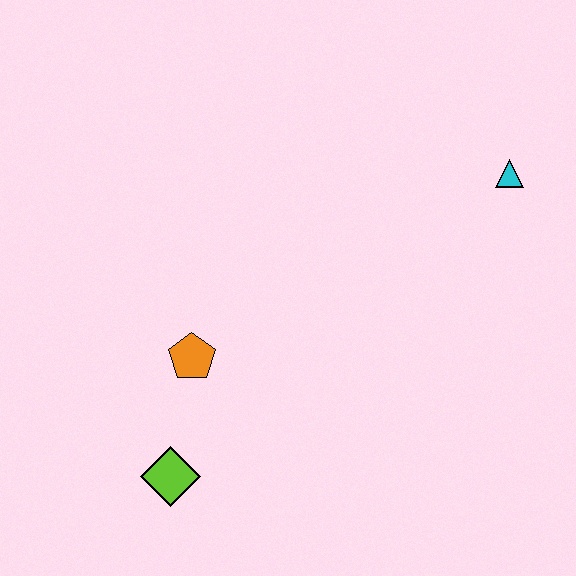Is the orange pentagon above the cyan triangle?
No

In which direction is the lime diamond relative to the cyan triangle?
The lime diamond is to the left of the cyan triangle.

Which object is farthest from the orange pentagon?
The cyan triangle is farthest from the orange pentagon.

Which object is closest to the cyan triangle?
The orange pentagon is closest to the cyan triangle.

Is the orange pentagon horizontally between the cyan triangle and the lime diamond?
Yes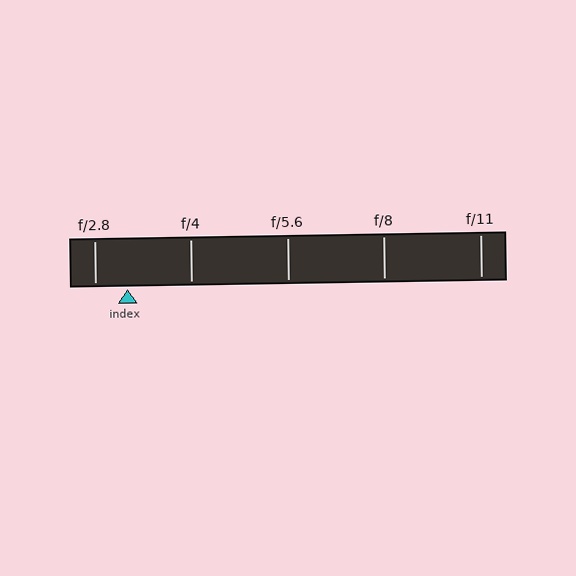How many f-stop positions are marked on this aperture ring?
There are 5 f-stop positions marked.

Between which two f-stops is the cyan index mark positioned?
The index mark is between f/2.8 and f/4.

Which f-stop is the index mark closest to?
The index mark is closest to f/2.8.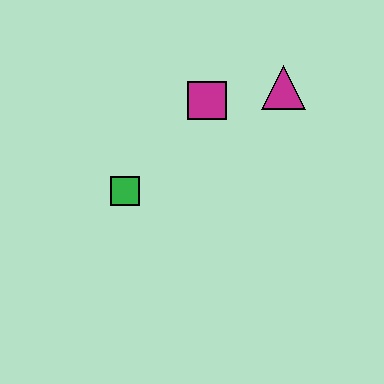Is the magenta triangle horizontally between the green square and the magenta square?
No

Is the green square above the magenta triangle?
No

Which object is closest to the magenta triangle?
The magenta square is closest to the magenta triangle.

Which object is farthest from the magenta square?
The green square is farthest from the magenta square.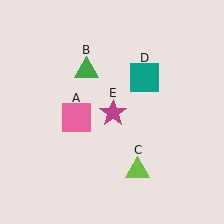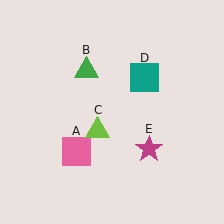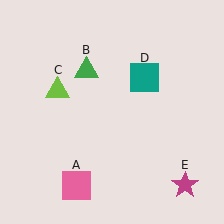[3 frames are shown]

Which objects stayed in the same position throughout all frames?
Green triangle (object B) and teal square (object D) remained stationary.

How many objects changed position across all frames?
3 objects changed position: pink square (object A), lime triangle (object C), magenta star (object E).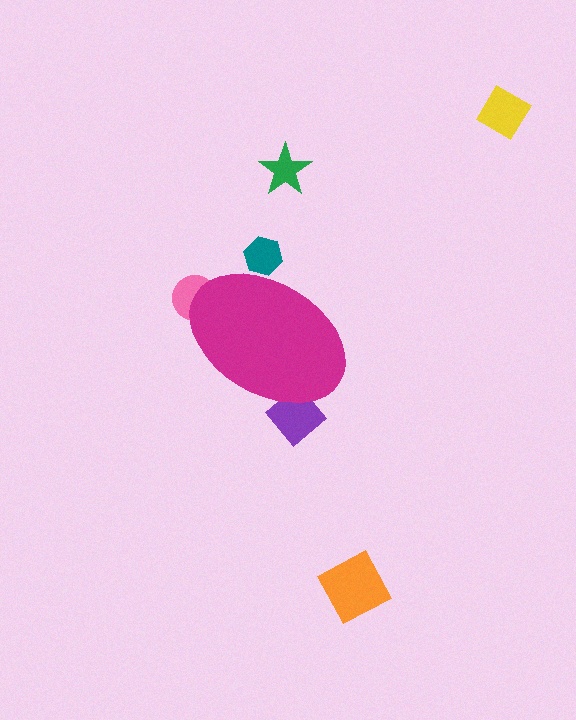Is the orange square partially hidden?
No, the orange square is fully visible.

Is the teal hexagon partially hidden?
Yes, the teal hexagon is partially hidden behind the magenta ellipse.